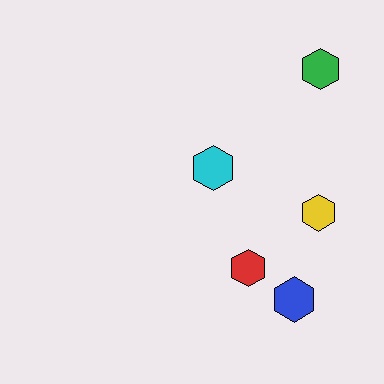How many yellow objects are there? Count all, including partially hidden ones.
There is 1 yellow object.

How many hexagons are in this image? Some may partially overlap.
There are 5 hexagons.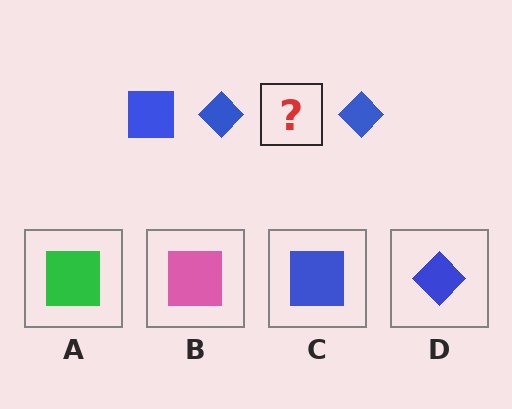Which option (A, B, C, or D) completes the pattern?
C.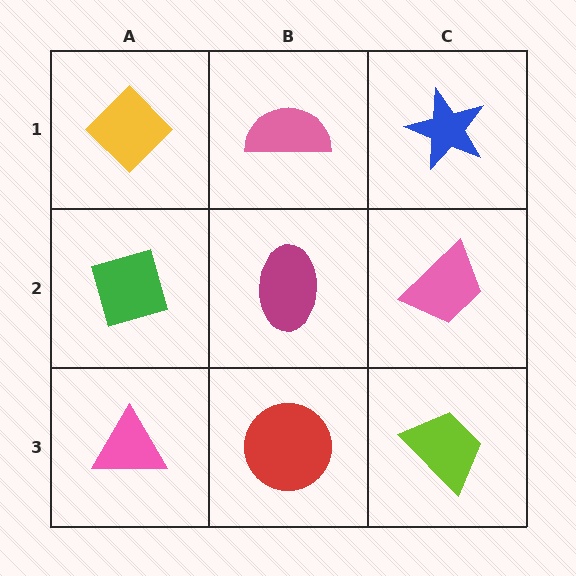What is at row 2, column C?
A pink trapezoid.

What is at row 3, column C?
A lime trapezoid.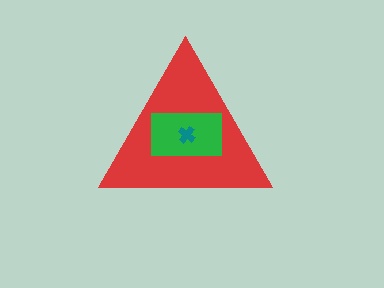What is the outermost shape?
The red triangle.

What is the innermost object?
The teal cross.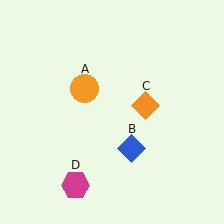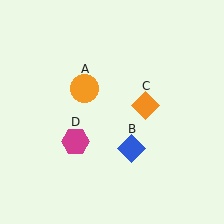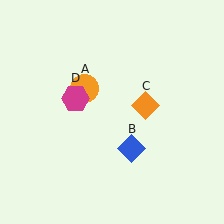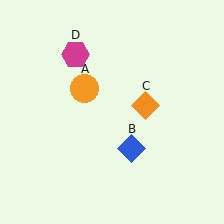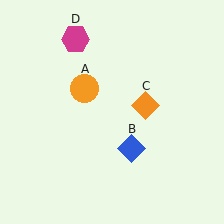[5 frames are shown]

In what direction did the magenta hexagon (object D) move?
The magenta hexagon (object D) moved up.